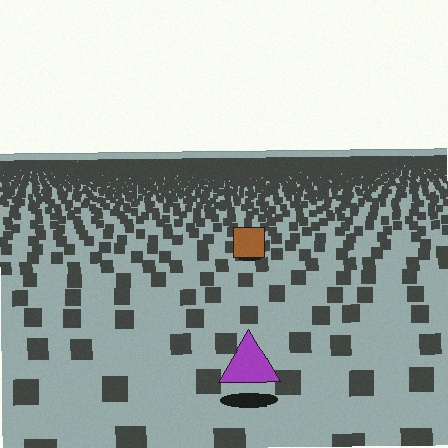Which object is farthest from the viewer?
The brown square is farthest from the viewer. It appears smaller and the ground texture around it is denser.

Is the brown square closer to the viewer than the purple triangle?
No. The purple triangle is closer — you can tell from the texture gradient: the ground texture is coarser near it.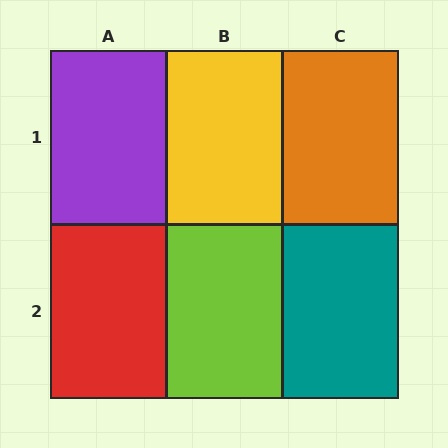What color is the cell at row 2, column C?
Teal.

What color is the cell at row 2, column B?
Lime.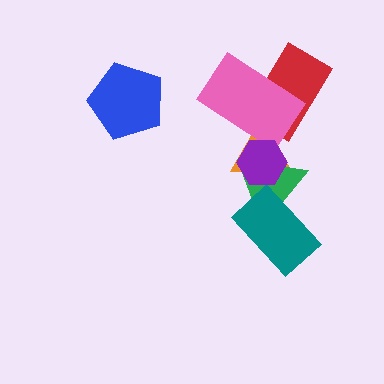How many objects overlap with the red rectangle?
2 objects overlap with the red rectangle.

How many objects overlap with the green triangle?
3 objects overlap with the green triangle.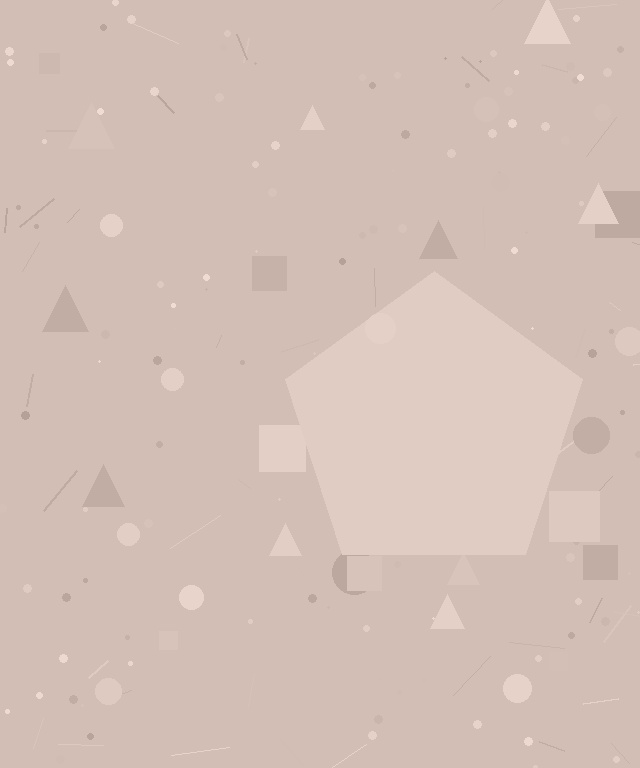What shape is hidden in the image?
A pentagon is hidden in the image.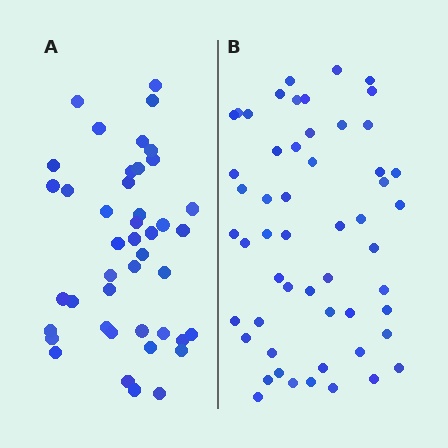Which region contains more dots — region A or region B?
Region B (the right region) has more dots.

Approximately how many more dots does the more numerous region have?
Region B has roughly 12 or so more dots than region A.